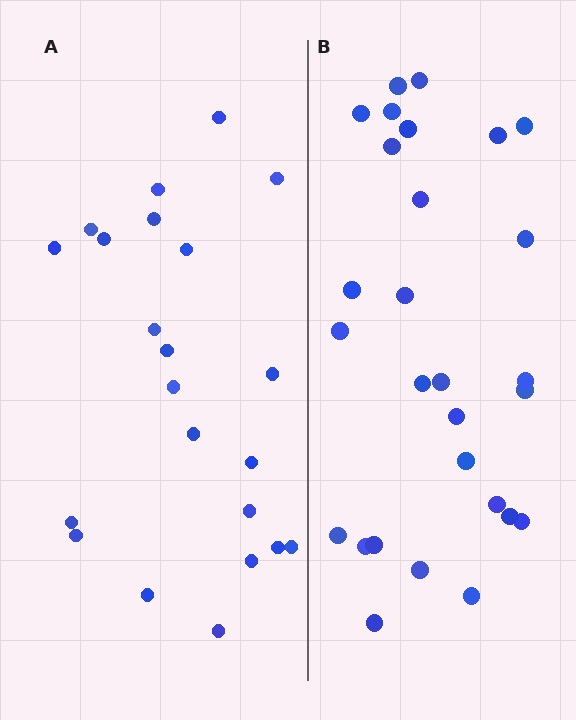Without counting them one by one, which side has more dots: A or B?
Region B (the right region) has more dots.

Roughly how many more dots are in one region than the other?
Region B has about 6 more dots than region A.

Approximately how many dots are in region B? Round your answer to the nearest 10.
About 30 dots. (The exact count is 28, which rounds to 30.)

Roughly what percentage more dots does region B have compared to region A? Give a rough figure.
About 25% more.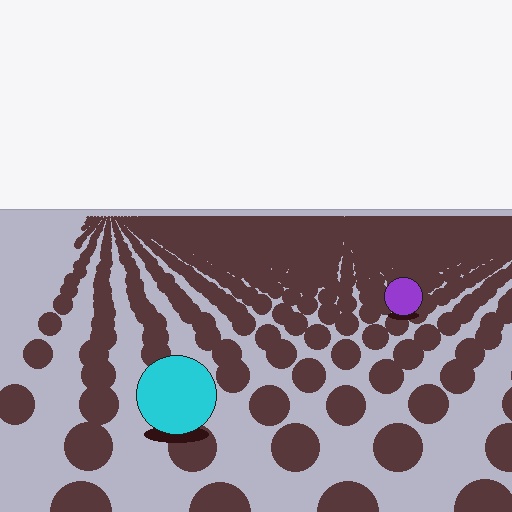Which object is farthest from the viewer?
The purple circle is farthest from the viewer. It appears smaller and the ground texture around it is denser.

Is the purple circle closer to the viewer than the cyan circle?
No. The cyan circle is closer — you can tell from the texture gradient: the ground texture is coarser near it.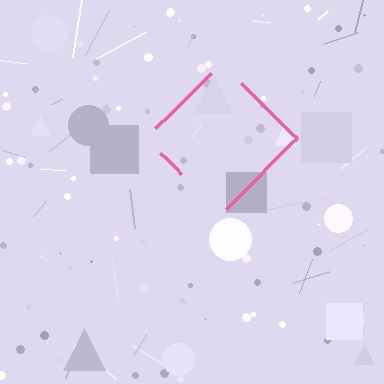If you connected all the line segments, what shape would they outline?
They would outline a diamond.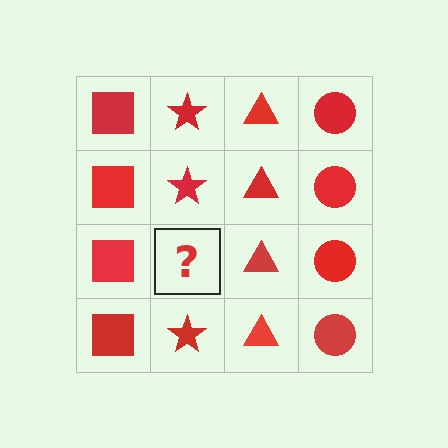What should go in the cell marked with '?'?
The missing cell should contain a red star.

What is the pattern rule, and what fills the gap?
The rule is that each column has a consistent shape. The gap should be filled with a red star.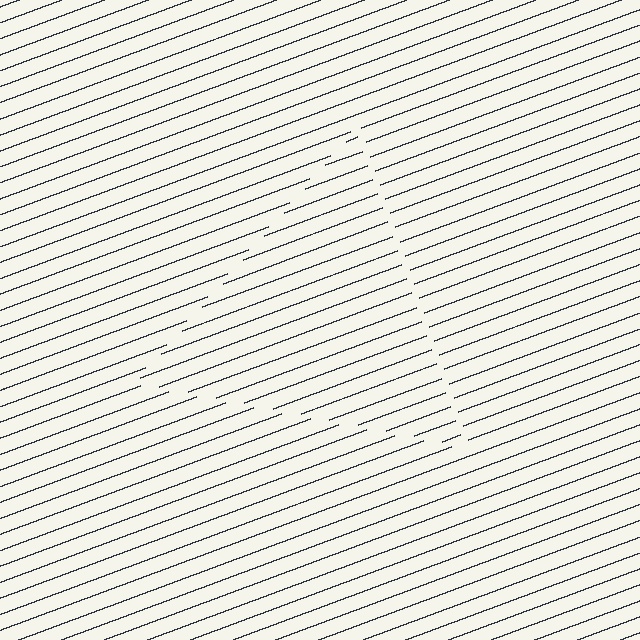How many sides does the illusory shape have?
3 sides — the line-ends trace a triangle.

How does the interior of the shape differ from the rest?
The interior of the shape contains the same grating, shifted by half a period — the contour is defined by the phase discontinuity where line-ends from the inner and outer gratings abut.